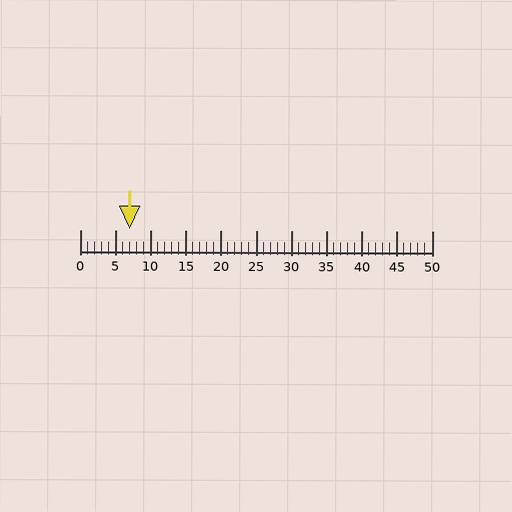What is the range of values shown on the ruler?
The ruler shows values from 0 to 50.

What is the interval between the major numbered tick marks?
The major tick marks are spaced 5 units apart.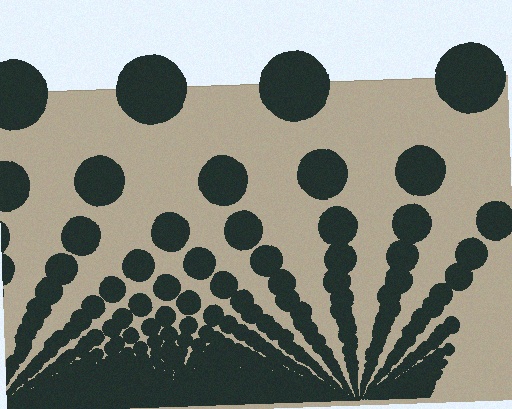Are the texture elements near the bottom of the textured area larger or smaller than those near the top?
Smaller. The gradient is inverted — elements near the bottom are smaller and denser.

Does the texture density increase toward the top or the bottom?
Density increases toward the bottom.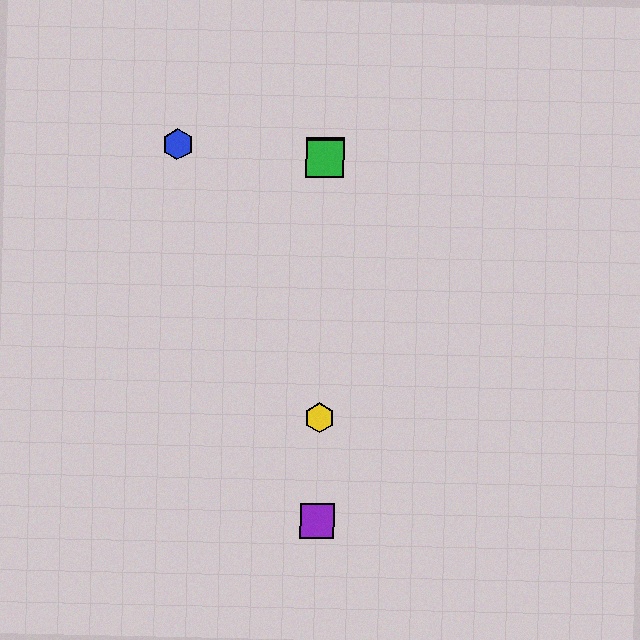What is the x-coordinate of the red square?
The red square is at x≈325.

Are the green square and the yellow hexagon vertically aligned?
Yes, both are at x≈325.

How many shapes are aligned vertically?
4 shapes (the red square, the green square, the yellow hexagon, the purple square) are aligned vertically.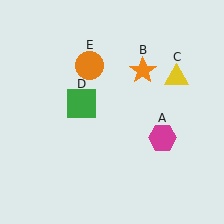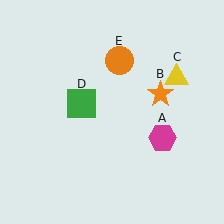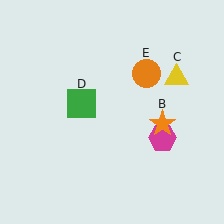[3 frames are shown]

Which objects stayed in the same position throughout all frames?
Magenta hexagon (object A) and yellow triangle (object C) and green square (object D) remained stationary.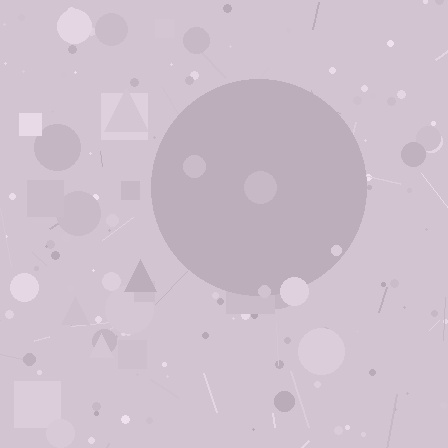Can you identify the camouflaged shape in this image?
The camouflaged shape is a circle.